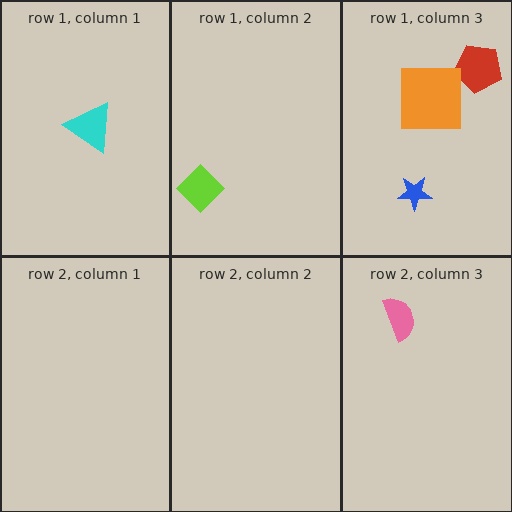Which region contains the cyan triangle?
The row 1, column 1 region.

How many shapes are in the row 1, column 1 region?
1.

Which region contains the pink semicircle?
The row 2, column 3 region.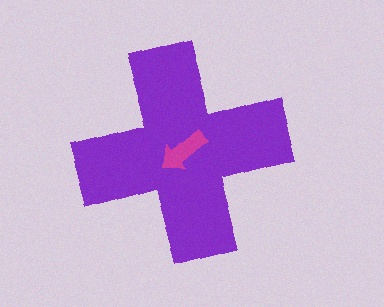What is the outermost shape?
The purple cross.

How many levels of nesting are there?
2.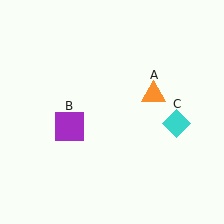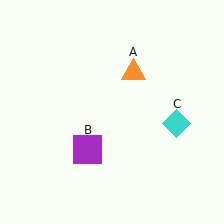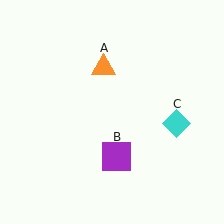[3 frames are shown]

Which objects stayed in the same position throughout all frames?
Cyan diamond (object C) remained stationary.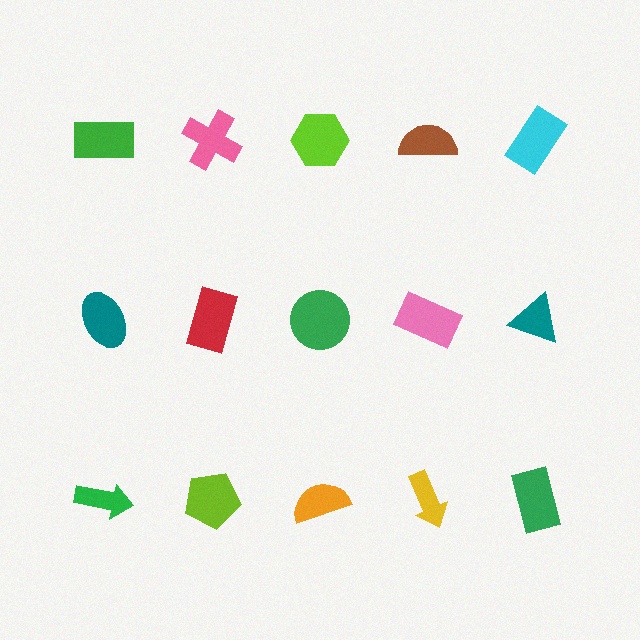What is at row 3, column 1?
A green arrow.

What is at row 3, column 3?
An orange semicircle.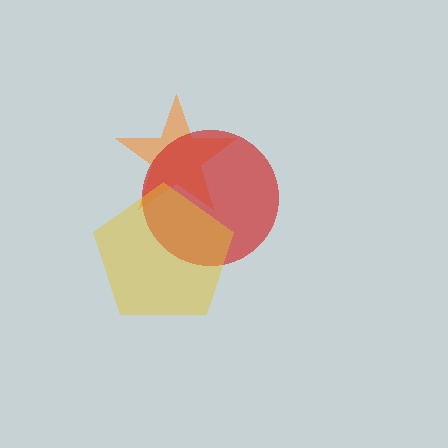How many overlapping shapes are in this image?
There are 3 overlapping shapes in the image.